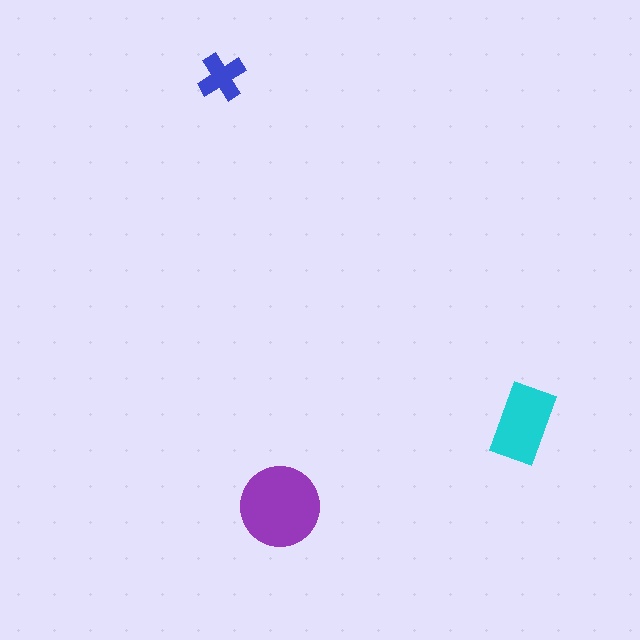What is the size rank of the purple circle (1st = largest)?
1st.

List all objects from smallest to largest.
The blue cross, the cyan rectangle, the purple circle.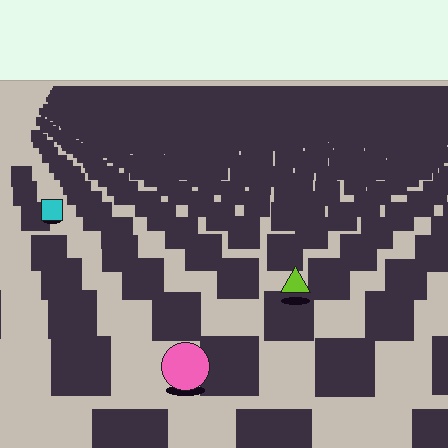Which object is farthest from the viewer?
The cyan square is farthest from the viewer. It appears smaller and the ground texture around it is denser.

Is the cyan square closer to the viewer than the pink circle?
No. The pink circle is closer — you can tell from the texture gradient: the ground texture is coarser near it.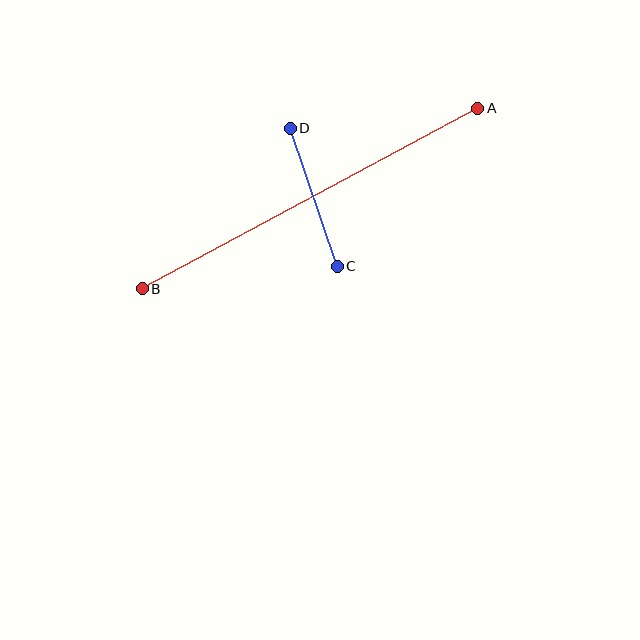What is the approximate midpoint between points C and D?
The midpoint is at approximately (314, 197) pixels.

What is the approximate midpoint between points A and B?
The midpoint is at approximately (310, 199) pixels.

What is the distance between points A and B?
The distance is approximately 381 pixels.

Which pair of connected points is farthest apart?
Points A and B are farthest apart.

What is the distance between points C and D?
The distance is approximately 145 pixels.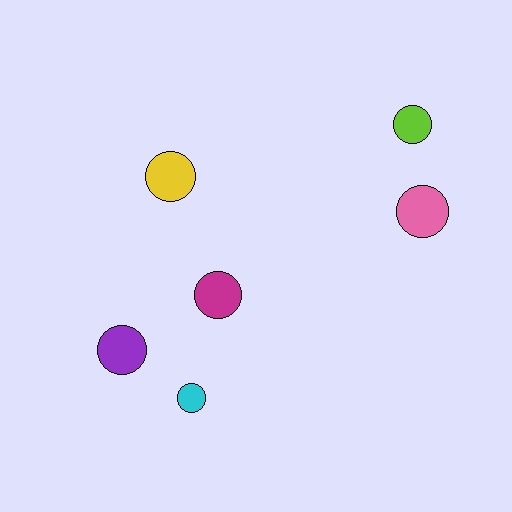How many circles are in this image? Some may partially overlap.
There are 6 circles.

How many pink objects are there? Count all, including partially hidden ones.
There is 1 pink object.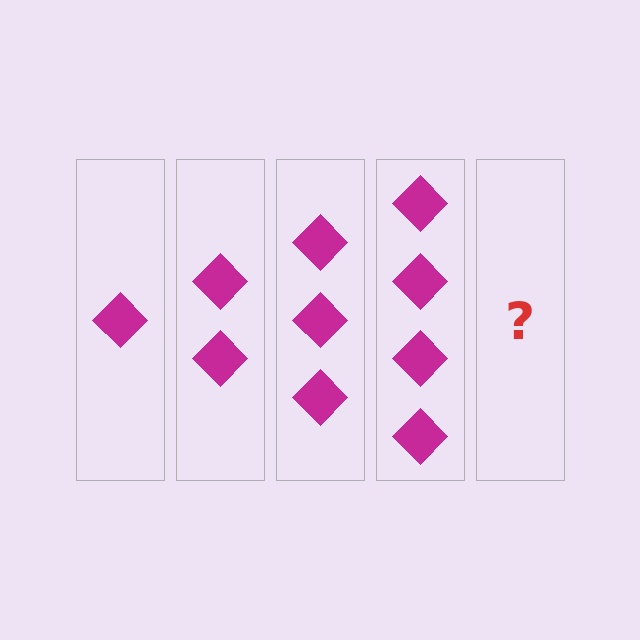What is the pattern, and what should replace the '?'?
The pattern is that each step adds one more diamond. The '?' should be 5 diamonds.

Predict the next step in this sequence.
The next step is 5 diamonds.